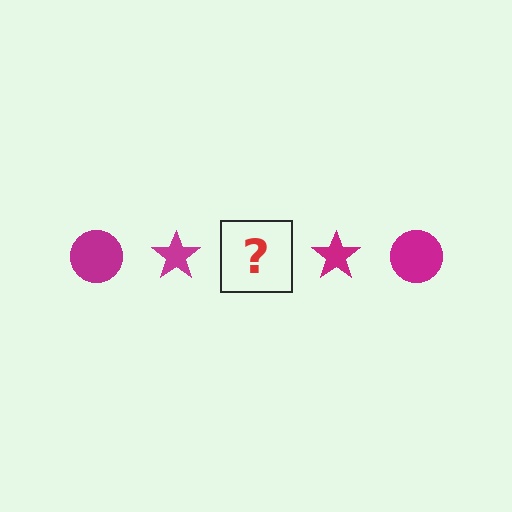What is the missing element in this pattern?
The missing element is a magenta circle.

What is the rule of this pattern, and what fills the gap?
The rule is that the pattern cycles through circle, star shapes in magenta. The gap should be filled with a magenta circle.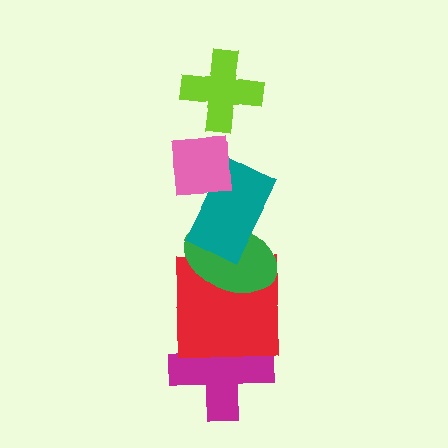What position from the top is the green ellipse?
The green ellipse is 4th from the top.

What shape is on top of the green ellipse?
The teal rectangle is on top of the green ellipse.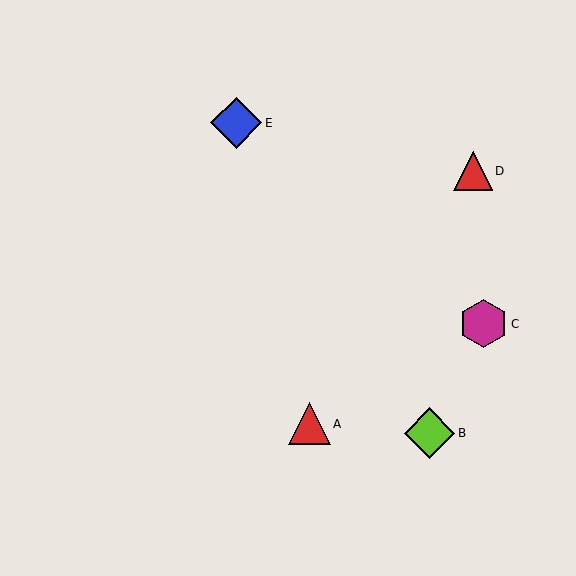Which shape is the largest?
The blue diamond (labeled E) is the largest.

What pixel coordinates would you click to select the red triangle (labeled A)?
Click at (309, 424) to select the red triangle A.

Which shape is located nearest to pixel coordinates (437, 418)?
The lime diamond (labeled B) at (430, 433) is nearest to that location.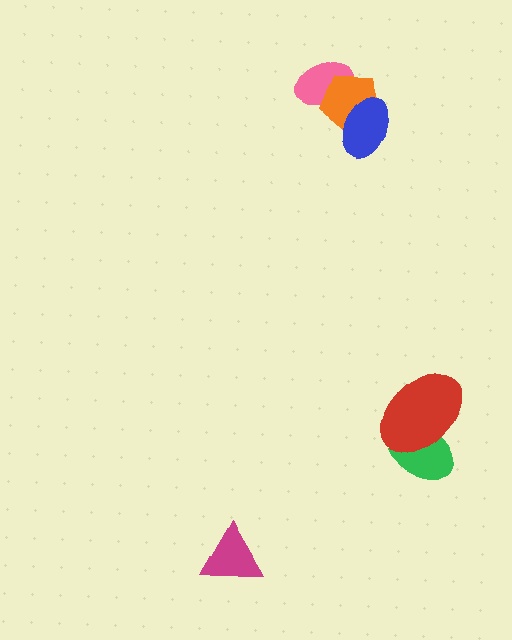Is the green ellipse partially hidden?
Yes, it is partially covered by another shape.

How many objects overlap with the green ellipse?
1 object overlaps with the green ellipse.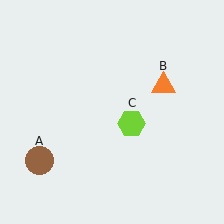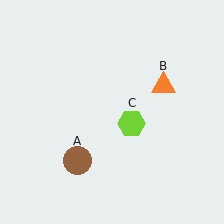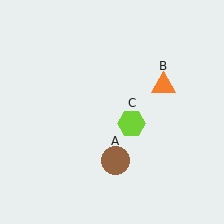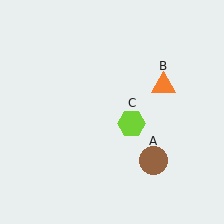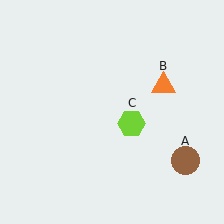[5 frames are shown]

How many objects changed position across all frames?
1 object changed position: brown circle (object A).